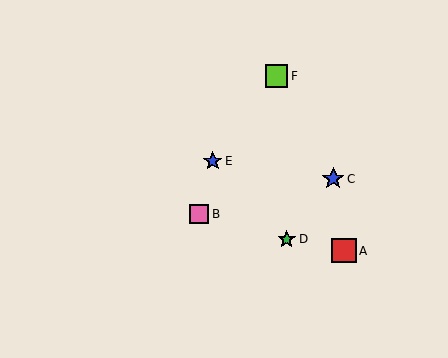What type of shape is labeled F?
Shape F is a lime square.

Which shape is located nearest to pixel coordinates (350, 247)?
The red square (labeled A) at (344, 251) is nearest to that location.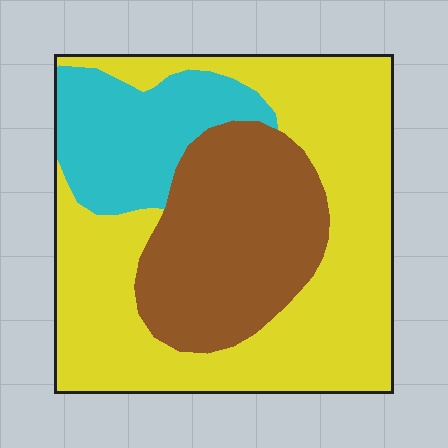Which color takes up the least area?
Cyan, at roughly 20%.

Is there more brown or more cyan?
Brown.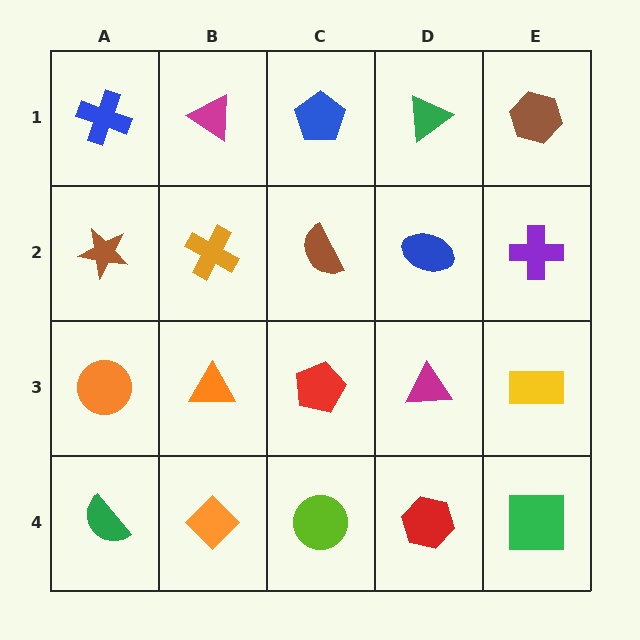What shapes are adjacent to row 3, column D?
A blue ellipse (row 2, column D), a red hexagon (row 4, column D), a red pentagon (row 3, column C), a yellow rectangle (row 3, column E).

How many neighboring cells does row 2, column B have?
4.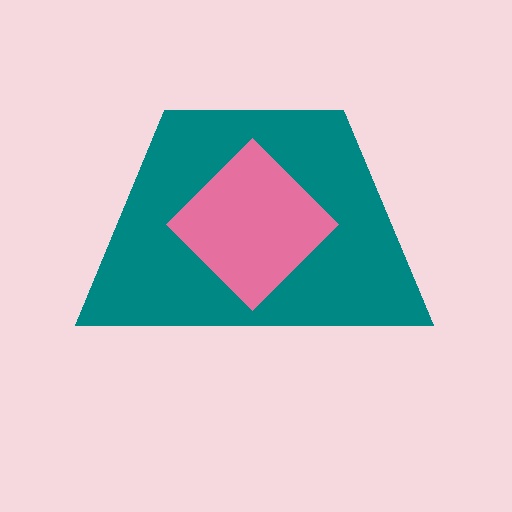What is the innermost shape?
The pink diamond.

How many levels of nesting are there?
2.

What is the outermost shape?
The teal trapezoid.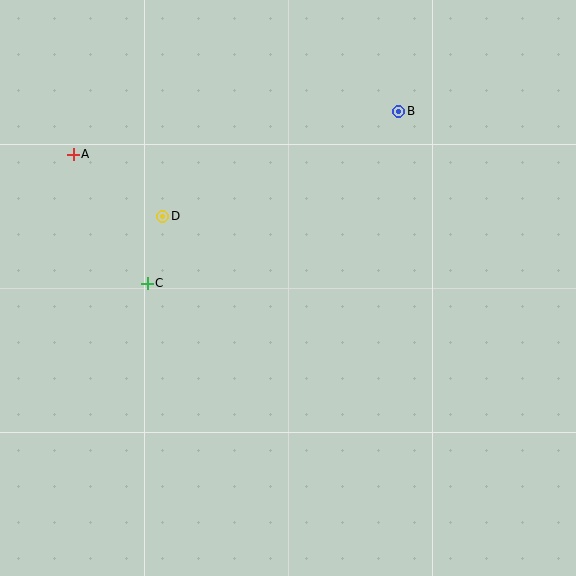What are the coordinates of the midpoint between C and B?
The midpoint between C and B is at (273, 197).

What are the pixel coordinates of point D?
Point D is at (163, 216).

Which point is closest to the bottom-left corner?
Point C is closest to the bottom-left corner.